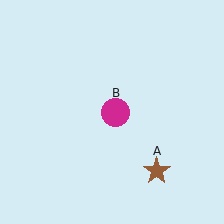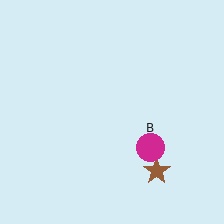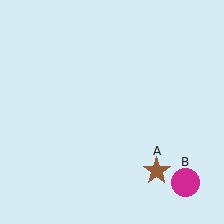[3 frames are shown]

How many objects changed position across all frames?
1 object changed position: magenta circle (object B).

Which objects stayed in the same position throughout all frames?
Brown star (object A) remained stationary.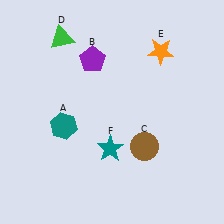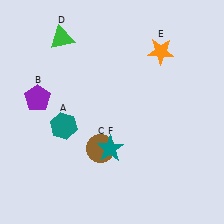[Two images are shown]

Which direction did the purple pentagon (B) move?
The purple pentagon (B) moved left.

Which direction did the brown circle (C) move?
The brown circle (C) moved left.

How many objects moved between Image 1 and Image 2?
2 objects moved between the two images.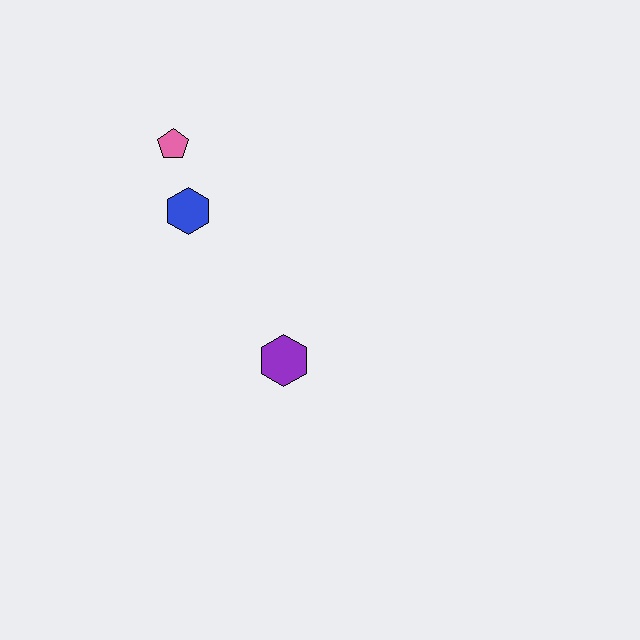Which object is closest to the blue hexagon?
The pink pentagon is closest to the blue hexagon.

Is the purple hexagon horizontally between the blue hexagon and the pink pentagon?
No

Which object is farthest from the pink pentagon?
The purple hexagon is farthest from the pink pentagon.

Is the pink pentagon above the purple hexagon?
Yes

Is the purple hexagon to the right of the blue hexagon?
Yes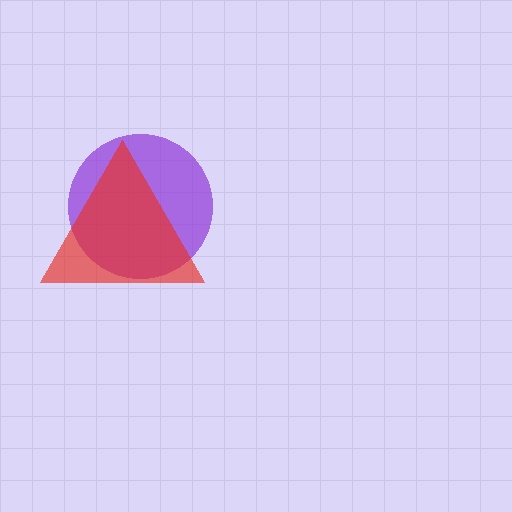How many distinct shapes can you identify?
There are 2 distinct shapes: a purple circle, a red triangle.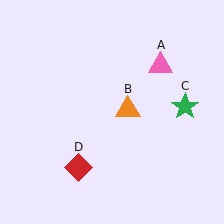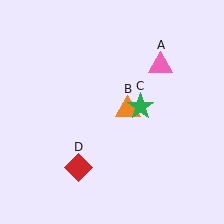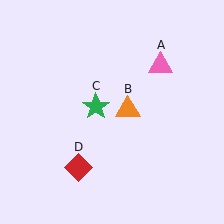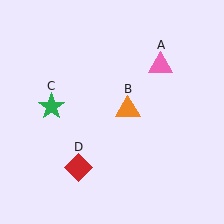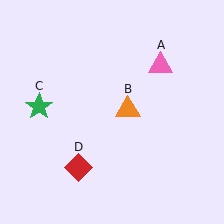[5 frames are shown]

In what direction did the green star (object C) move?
The green star (object C) moved left.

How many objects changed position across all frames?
1 object changed position: green star (object C).